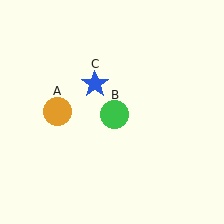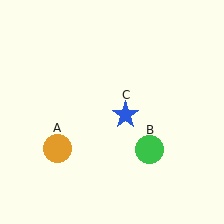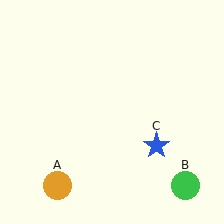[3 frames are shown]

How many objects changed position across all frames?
3 objects changed position: orange circle (object A), green circle (object B), blue star (object C).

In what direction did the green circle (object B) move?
The green circle (object B) moved down and to the right.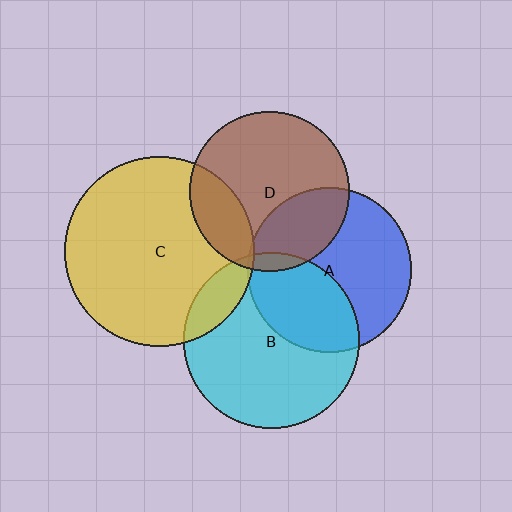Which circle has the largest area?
Circle C (yellow).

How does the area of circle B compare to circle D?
Approximately 1.2 times.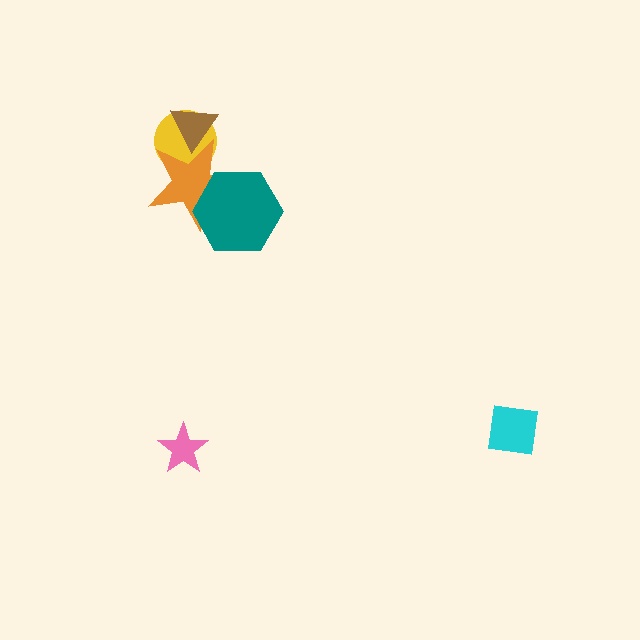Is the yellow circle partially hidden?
Yes, it is partially covered by another shape.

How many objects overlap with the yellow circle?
2 objects overlap with the yellow circle.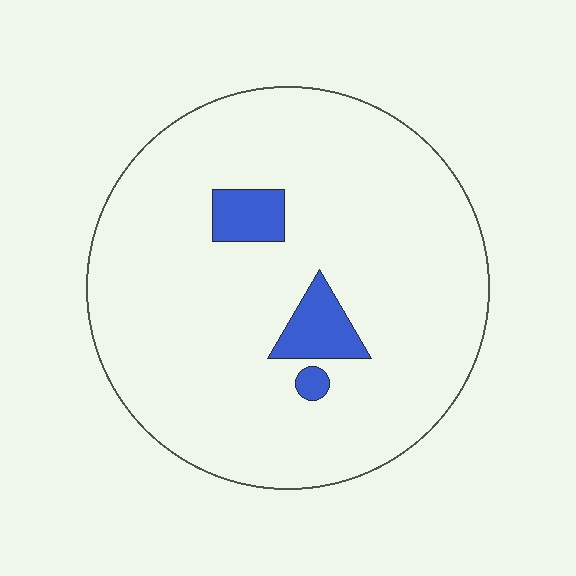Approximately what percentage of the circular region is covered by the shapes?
Approximately 5%.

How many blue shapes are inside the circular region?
3.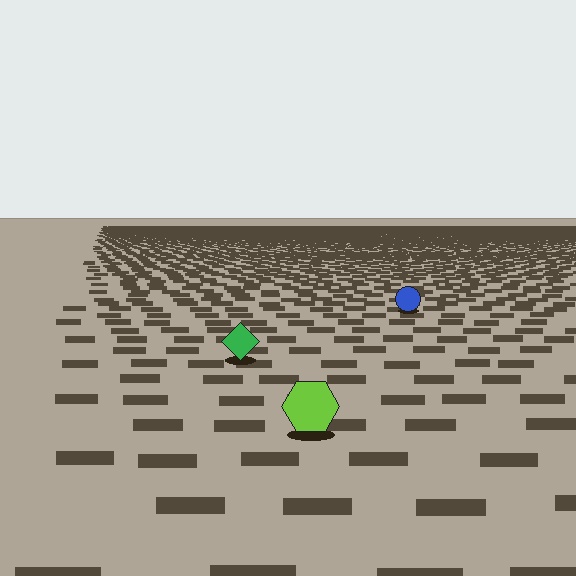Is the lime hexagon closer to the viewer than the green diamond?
Yes. The lime hexagon is closer — you can tell from the texture gradient: the ground texture is coarser near it.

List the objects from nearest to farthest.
From nearest to farthest: the lime hexagon, the green diamond, the blue circle.